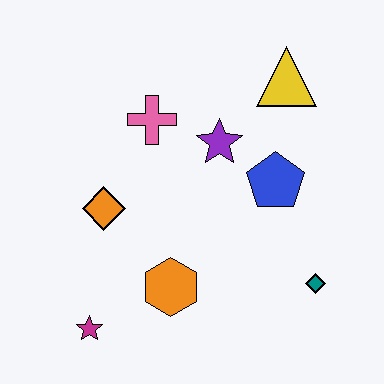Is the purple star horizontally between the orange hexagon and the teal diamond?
Yes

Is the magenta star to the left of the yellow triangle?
Yes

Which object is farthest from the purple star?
The magenta star is farthest from the purple star.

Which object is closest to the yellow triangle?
The purple star is closest to the yellow triangle.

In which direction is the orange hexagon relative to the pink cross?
The orange hexagon is below the pink cross.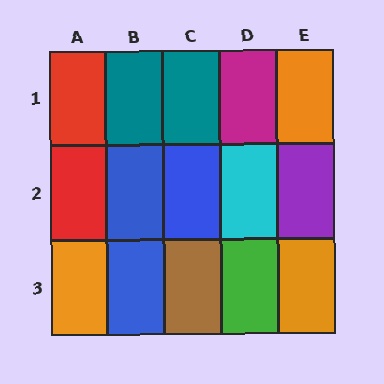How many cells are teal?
2 cells are teal.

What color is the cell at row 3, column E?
Orange.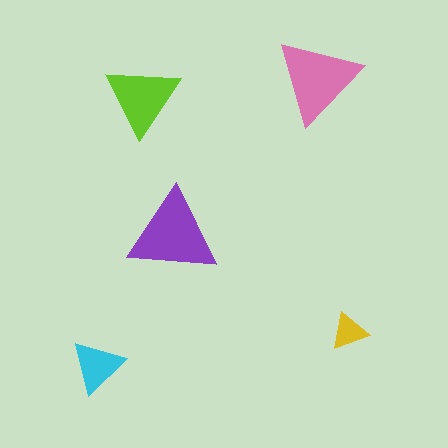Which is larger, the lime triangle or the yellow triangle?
The lime one.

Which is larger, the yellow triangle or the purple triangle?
The purple one.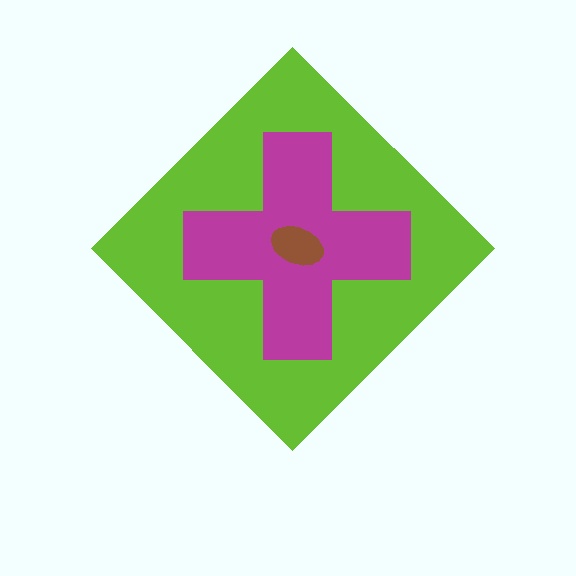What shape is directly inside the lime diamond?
The magenta cross.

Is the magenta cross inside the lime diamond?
Yes.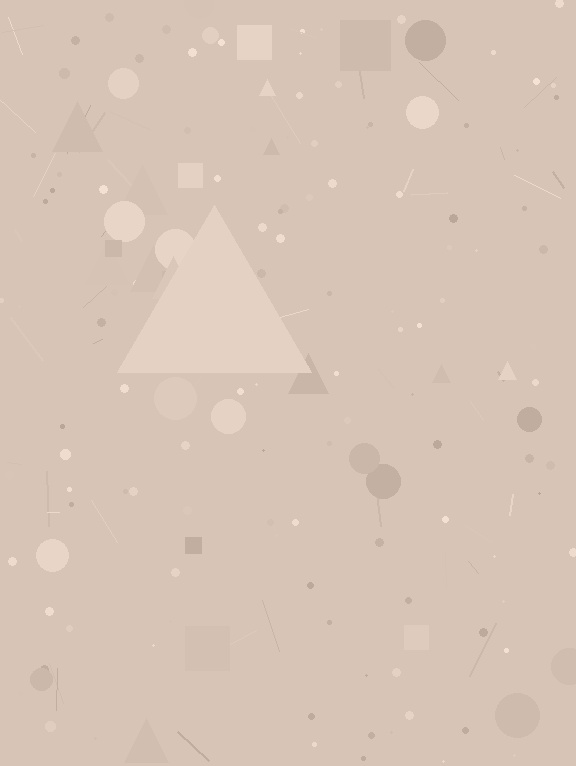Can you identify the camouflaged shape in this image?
The camouflaged shape is a triangle.